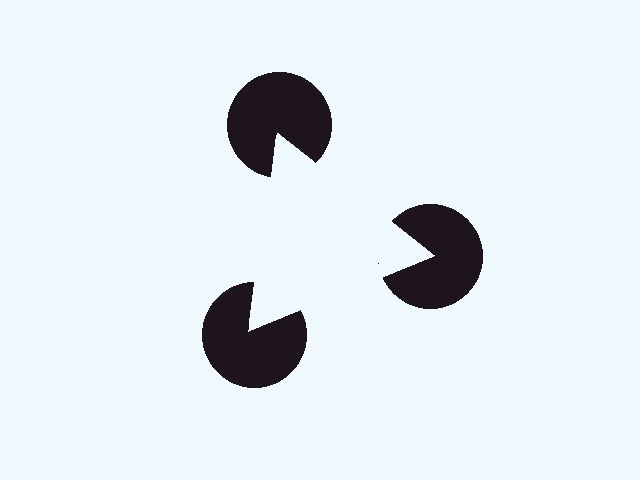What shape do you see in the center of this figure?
An illusory triangle — its edges are inferred from the aligned wedge cuts in the pac-man discs, not physically drawn.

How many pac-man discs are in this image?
There are 3 — one at each vertex of the illusory triangle.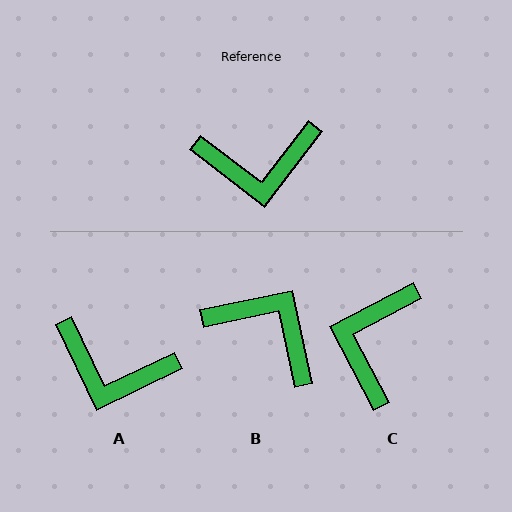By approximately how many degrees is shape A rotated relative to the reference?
Approximately 27 degrees clockwise.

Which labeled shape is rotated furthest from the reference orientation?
B, about 139 degrees away.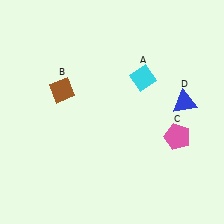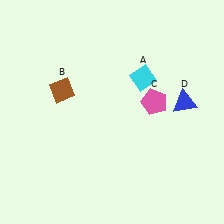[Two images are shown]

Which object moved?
The pink pentagon (C) moved up.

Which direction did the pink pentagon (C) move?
The pink pentagon (C) moved up.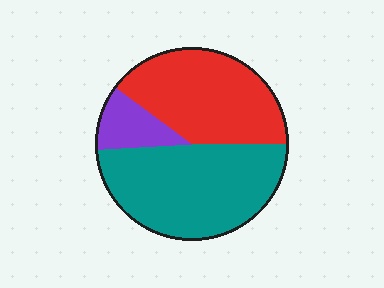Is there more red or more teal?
Teal.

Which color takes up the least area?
Purple, at roughly 10%.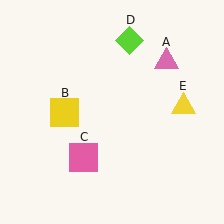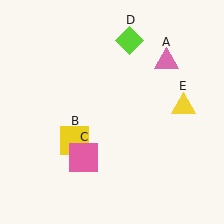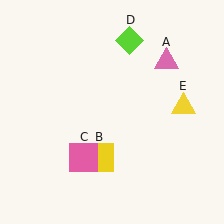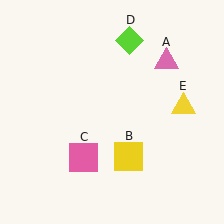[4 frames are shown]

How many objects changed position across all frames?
1 object changed position: yellow square (object B).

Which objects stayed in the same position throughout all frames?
Pink triangle (object A) and pink square (object C) and lime diamond (object D) and yellow triangle (object E) remained stationary.